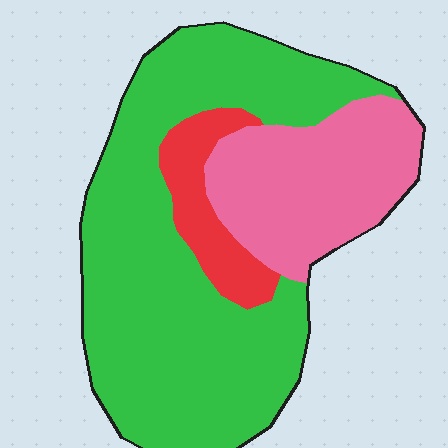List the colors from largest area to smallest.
From largest to smallest: green, pink, red.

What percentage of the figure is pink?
Pink covers roughly 25% of the figure.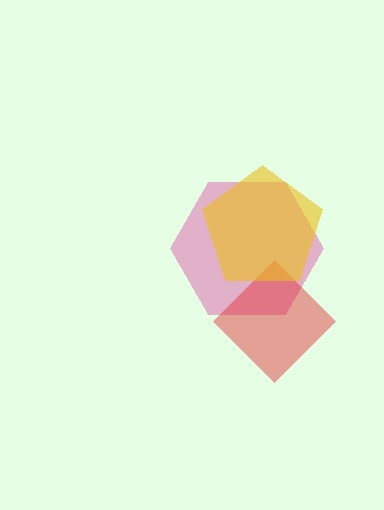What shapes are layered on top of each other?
The layered shapes are: a pink hexagon, a red diamond, a yellow pentagon.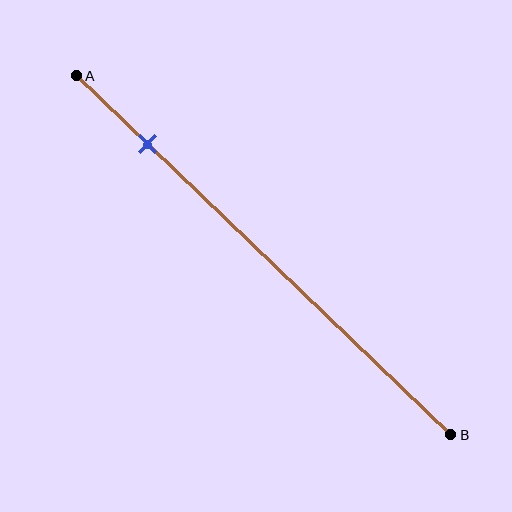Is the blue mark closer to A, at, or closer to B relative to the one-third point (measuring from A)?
The blue mark is closer to point A than the one-third point of segment AB.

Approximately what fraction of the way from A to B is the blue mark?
The blue mark is approximately 20% of the way from A to B.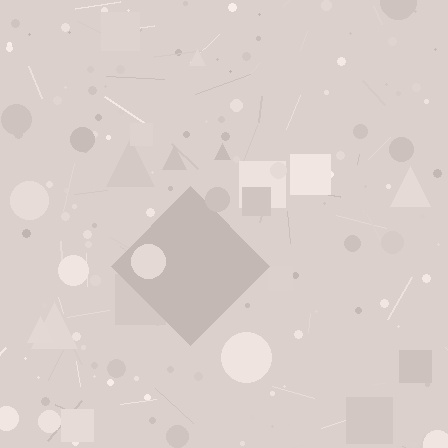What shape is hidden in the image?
A diamond is hidden in the image.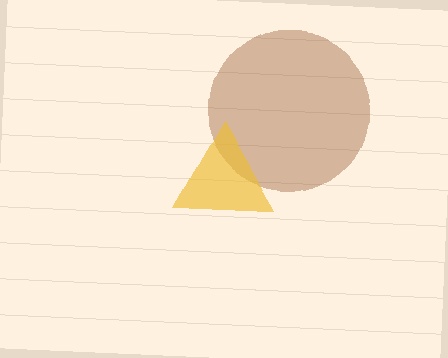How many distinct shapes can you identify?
There are 2 distinct shapes: a brown circle, a yellow triangle.